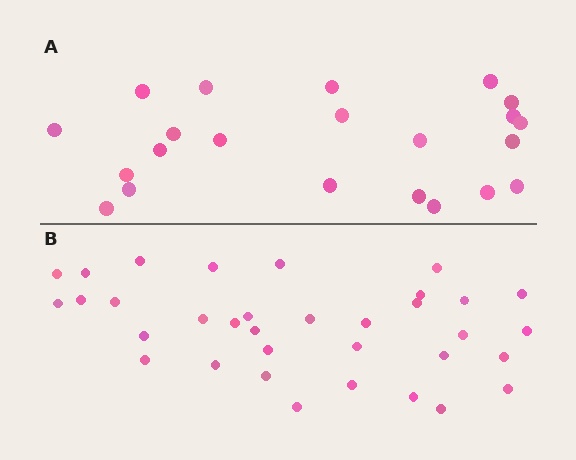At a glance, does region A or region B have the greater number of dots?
Region B (the bottom region) has more dots.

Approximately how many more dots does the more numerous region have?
Region B has roughly 12 or so more dots than region A.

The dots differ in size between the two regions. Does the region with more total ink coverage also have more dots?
No. Region A has more total ink coverage because its dots are larger, but region B actually contains more individual dots. Total area can be misleading — the number of items is what matters here.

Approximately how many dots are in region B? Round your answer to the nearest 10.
About 30 dots. (The exact count is 34, which rounds to 30.)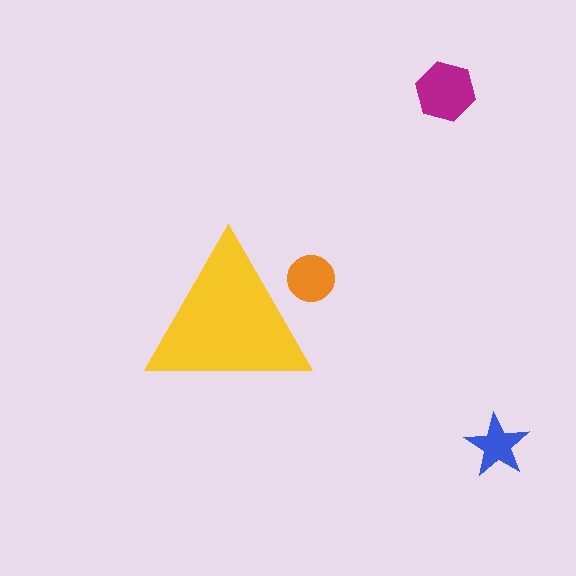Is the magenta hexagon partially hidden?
No, the magenta hexagon is fully visible.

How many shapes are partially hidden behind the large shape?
1 shape is partially hidden.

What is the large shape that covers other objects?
A yellow triangle.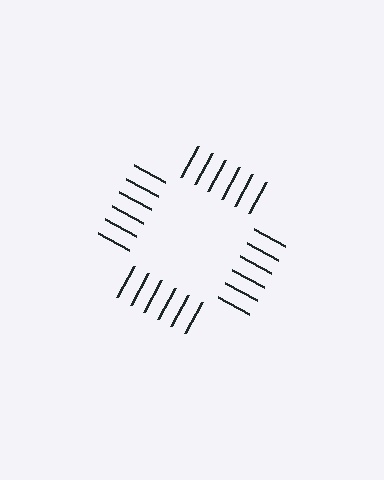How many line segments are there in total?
24 — 6 along each of the 4 edges.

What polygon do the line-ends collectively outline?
An illusory square — the line segments terminate on its edges but no continuous stroke is drawn.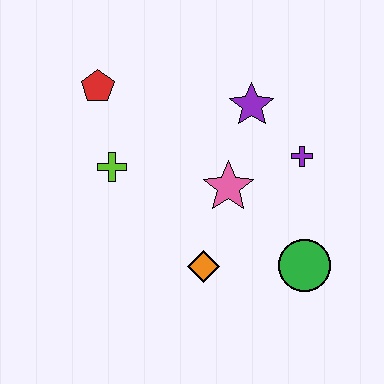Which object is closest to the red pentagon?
The lime cross is closest to the red pentagon.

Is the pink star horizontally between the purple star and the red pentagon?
Yes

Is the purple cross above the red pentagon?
No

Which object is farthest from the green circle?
The red pentagon is farthest from the green circle.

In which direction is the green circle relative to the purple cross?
The green circle is below the purple cross.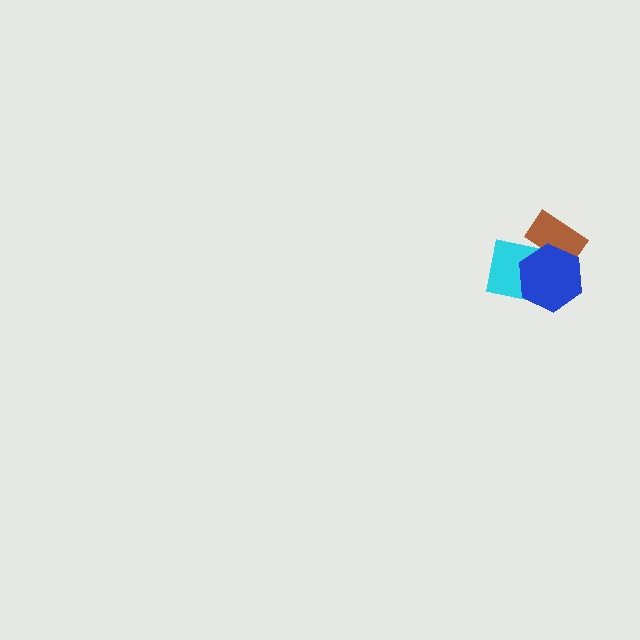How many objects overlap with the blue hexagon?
2 objects overlap with the blue hexagon.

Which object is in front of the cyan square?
The blue hexagon is in front of the cyan square.